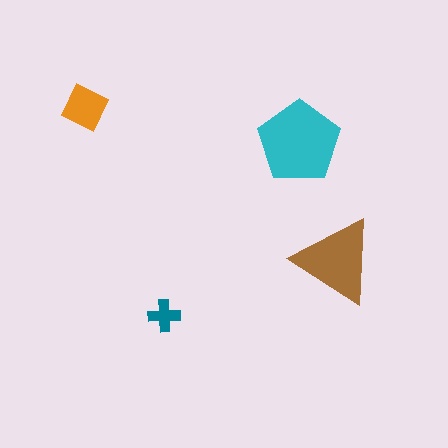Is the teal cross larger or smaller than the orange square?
Smaller.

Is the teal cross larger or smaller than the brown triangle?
Smaller.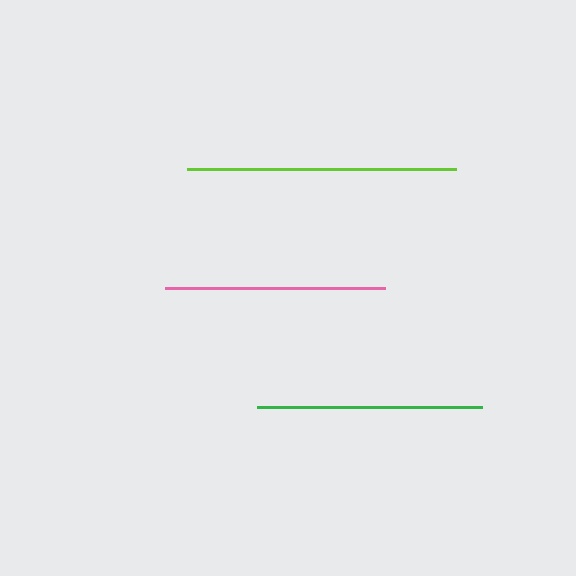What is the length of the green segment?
The green segment is approximately 225 pixels long.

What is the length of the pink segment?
The pink segment is approximately 220 pixels long.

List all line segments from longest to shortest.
From longest to shortest: lime, green, pink.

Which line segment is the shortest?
The pink line is the shortest at approximately 220 pixels.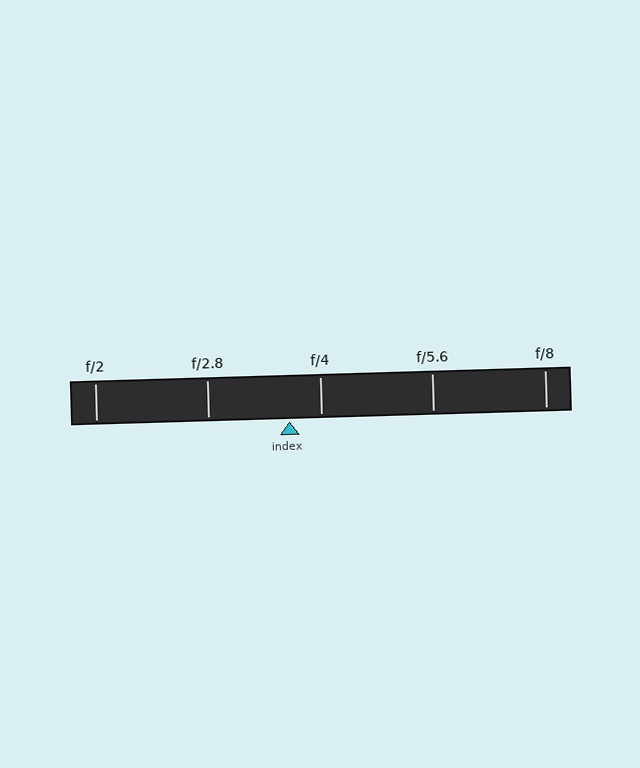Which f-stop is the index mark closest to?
The index mark is closest to f/4.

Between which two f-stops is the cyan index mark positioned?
The index mark is between f/2.8 and f/4.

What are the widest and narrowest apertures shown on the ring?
The widest aperture shown is f/2 and the narrowest is f/8.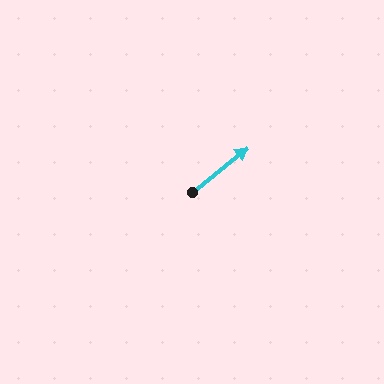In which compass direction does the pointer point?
Northeast.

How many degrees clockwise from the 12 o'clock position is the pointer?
Approximately 51 degrees.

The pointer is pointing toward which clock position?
Roughly 2 o'clock.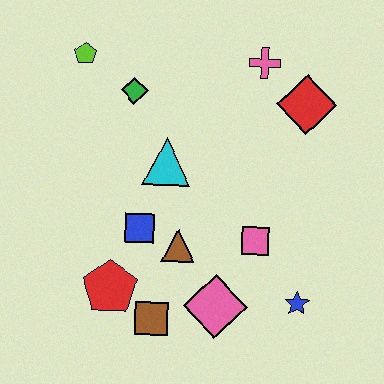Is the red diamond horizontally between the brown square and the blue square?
No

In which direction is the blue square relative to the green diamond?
The blue square is below the green diamond.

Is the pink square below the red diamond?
Yes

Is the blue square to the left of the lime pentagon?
No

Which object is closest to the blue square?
The brown triangle is closest to the blue square.